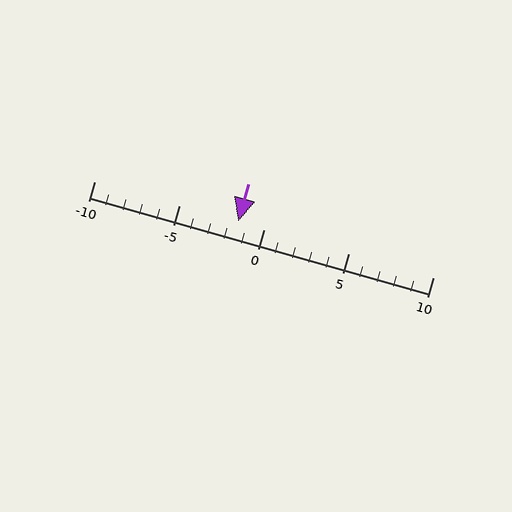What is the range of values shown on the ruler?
The ruler shows values from -10 to 10.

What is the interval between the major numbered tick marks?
The major tick marks are spaced 5 units apart.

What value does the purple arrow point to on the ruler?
The purple arrow points to approximately -2.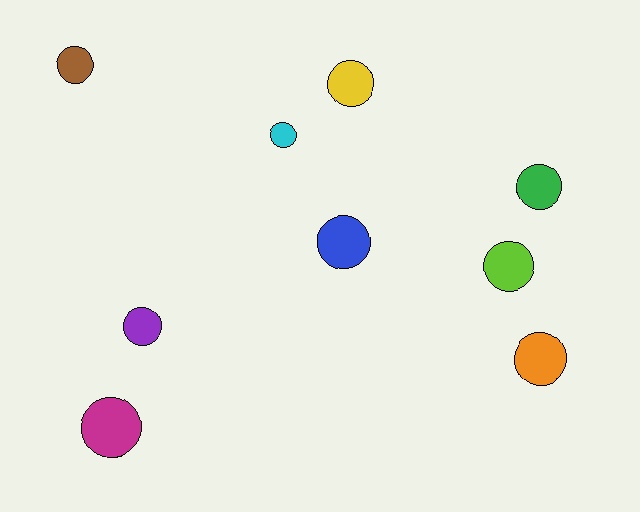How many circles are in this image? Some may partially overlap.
There are 9 circles.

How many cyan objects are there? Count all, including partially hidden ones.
There is 1 cyan object.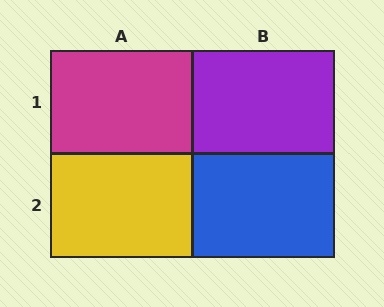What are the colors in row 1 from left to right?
Magenta, purple.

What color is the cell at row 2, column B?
Blue.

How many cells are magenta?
1 cell is magenta.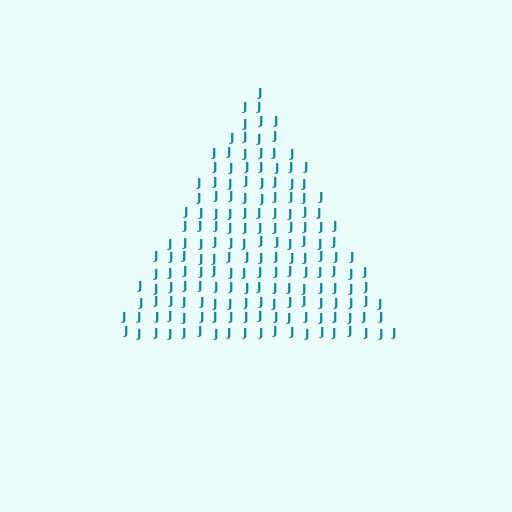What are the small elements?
The small elements are letter J's.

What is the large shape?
The large shape is a triangle.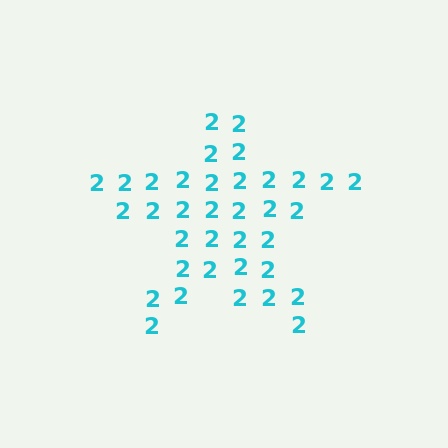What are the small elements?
The small elements are digit 2's.